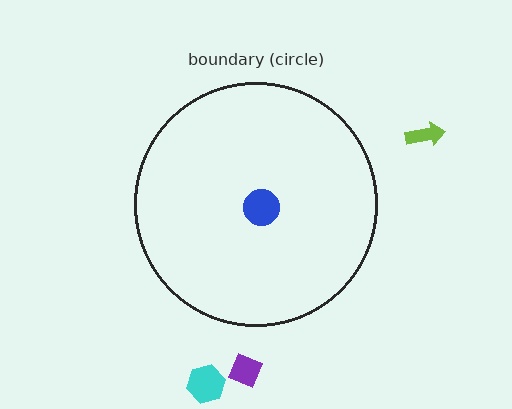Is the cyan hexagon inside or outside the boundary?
Outside.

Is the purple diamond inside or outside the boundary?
Outside.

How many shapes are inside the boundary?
1 inside, 3 outside.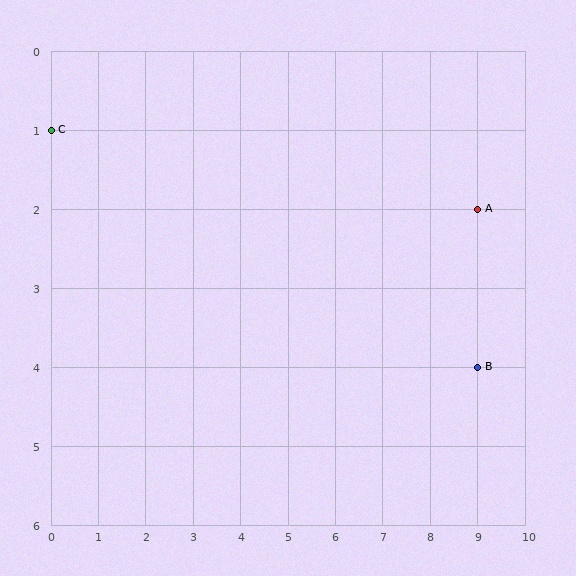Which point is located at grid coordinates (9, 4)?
Point B is at (9, 4).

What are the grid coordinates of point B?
Point B is at grid coordinates (9, 4).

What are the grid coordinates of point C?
Point C is at grid coordinates (0, 1).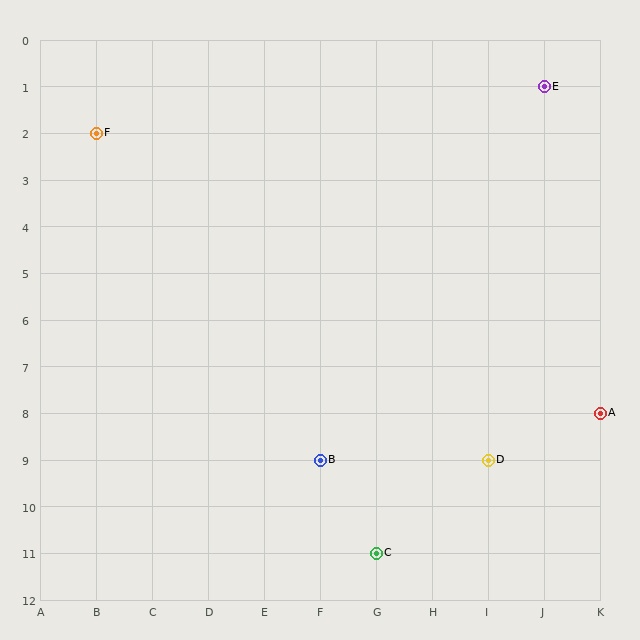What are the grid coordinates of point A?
Point A is at grid coordinates (K, 8).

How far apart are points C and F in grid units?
Points C and F are 5 columns and 9 rows apart (about 10.3 grid units diagonally).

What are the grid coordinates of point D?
Point D is at grid coordinates (I, 9).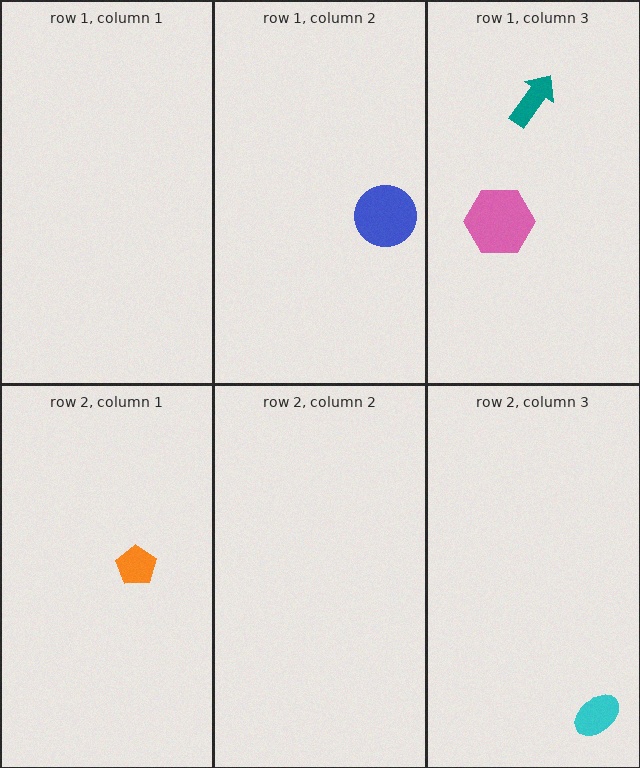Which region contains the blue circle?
The row 1, column 2 region.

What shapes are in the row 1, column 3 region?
The teal arrow, the pink hexagon.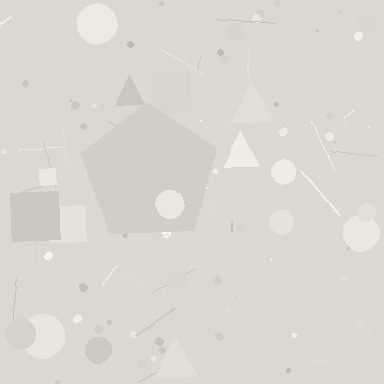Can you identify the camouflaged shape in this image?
The camouflaged shape is a pentagon.